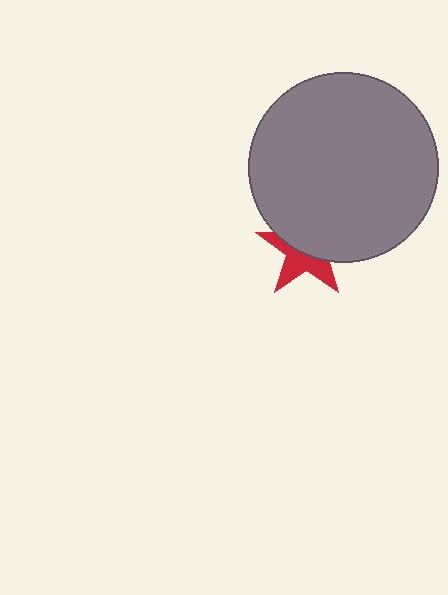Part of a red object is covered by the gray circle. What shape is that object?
It is a star.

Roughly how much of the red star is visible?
About half of it is visible (roughly 45%).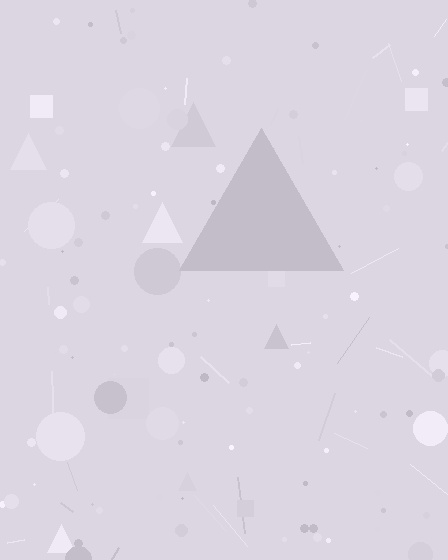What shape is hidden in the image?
A triangle is hidden in the image.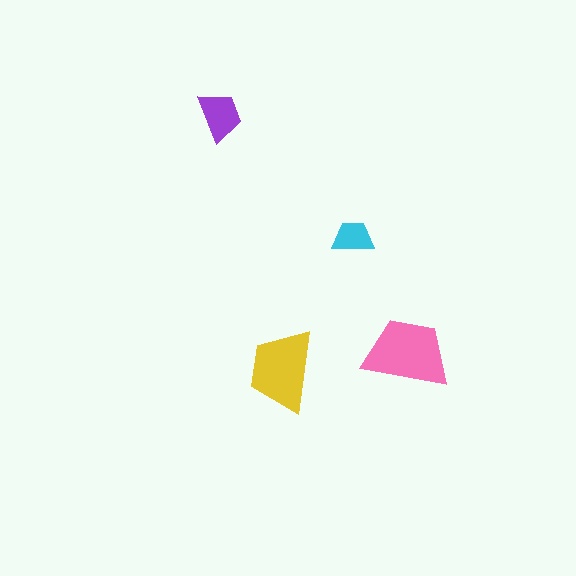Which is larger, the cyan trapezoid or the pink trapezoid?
The pink one.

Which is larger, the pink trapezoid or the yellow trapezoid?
The pink one.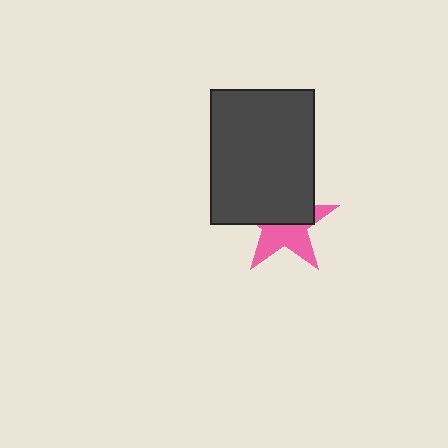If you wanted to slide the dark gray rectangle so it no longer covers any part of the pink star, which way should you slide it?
Slide it up — that is the most direct way to separate the two shapes.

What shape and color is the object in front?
The object in front is a dark gray rectangle.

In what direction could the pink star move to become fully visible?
The pink star could move down. That would shift it out from behind the dark gray rectangle entirely.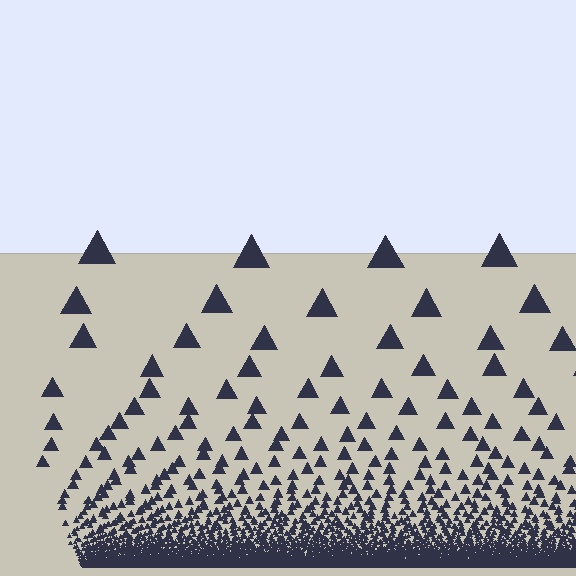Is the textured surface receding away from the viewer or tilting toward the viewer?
The surface appears to tilt toward the viewer. Texture elements get larger and sparser toward the top.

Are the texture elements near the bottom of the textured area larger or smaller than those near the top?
Smaller. The gradient is inverted — elements near the bottom are smaller and denser.